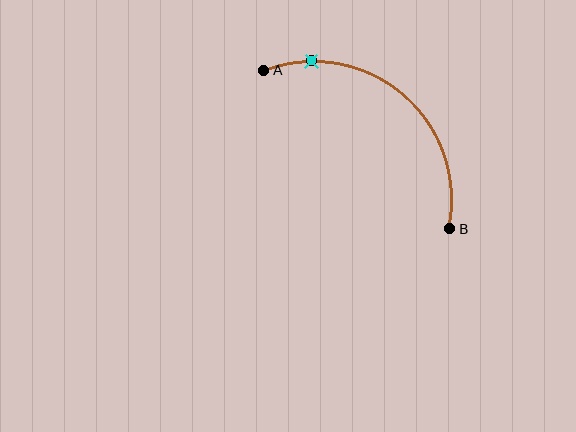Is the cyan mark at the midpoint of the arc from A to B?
No. The cyan mark lies on the arc but is closer to endpoint A. The arc midpoint would be at the point on the curve equidistant along the arc from both A and B.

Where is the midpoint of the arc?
The arc midpoint is the point on the curve farthest from the straight line joining A and B. It sits above and to the right of that line.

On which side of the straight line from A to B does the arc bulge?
The arc bulges above and to the right of the straight line connecting A and B.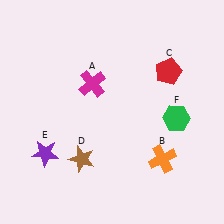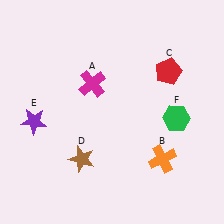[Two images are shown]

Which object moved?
The purple star (E) moved up.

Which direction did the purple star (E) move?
The purple star (E) moved up.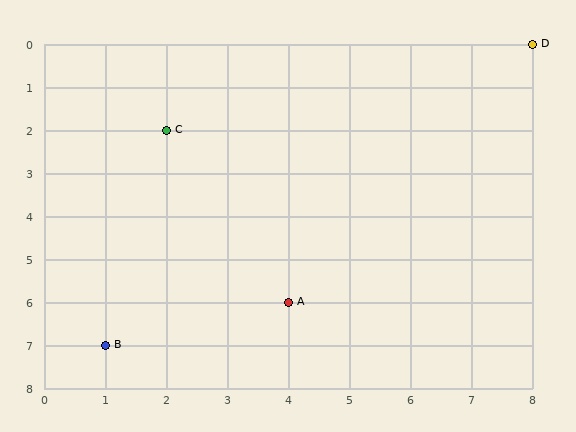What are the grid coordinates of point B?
Point B is at grid coordinates (1, 7).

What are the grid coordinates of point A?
Point A is at grid coordinates (4, 6).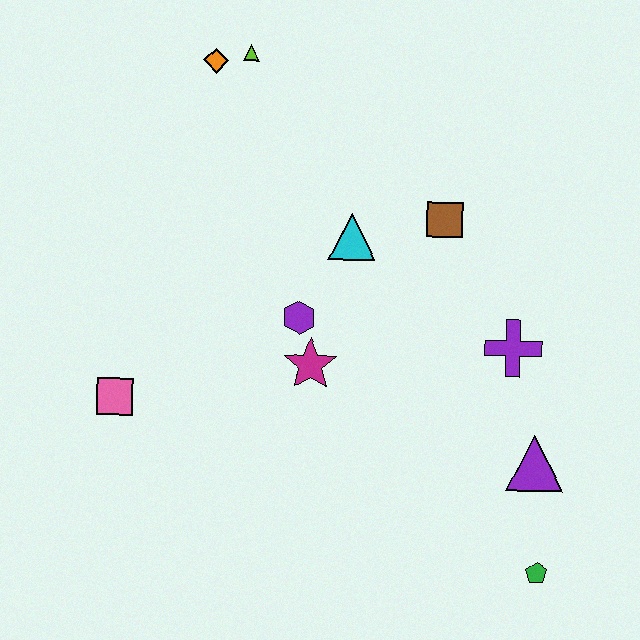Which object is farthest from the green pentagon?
The orange diamond is farthest from the green pentagon.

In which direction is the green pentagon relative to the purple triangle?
The green pentagon is below the purple triangle.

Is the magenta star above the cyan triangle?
No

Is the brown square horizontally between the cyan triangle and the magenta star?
No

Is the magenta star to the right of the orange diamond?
Yes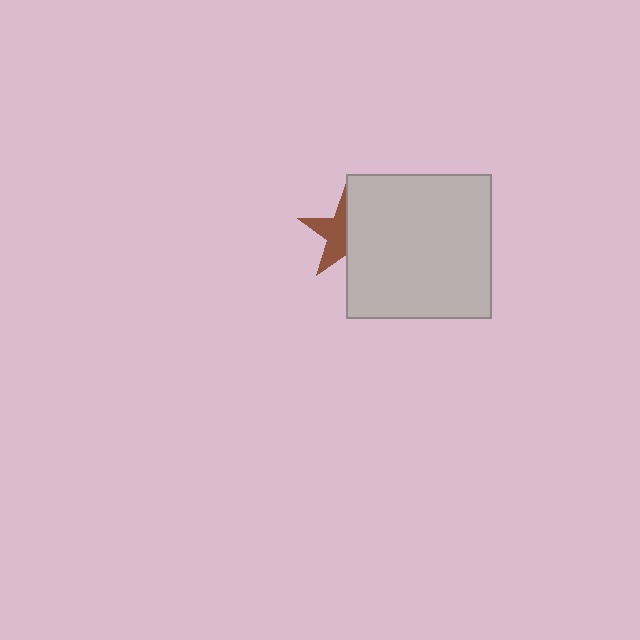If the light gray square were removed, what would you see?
You would see the complete brown star.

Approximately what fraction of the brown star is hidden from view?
Roughly 53% of the brown star is hidden behind the light gray square.